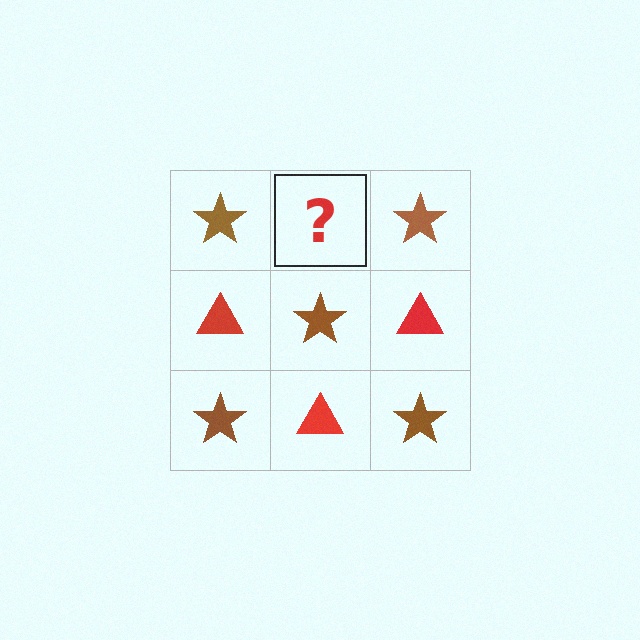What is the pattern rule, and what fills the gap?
The rule is that it alternates brown star and red triangle in a checkerboard pattern. The gap should be filled with a red triangle.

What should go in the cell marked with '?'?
The missing cell should contain a red triangle.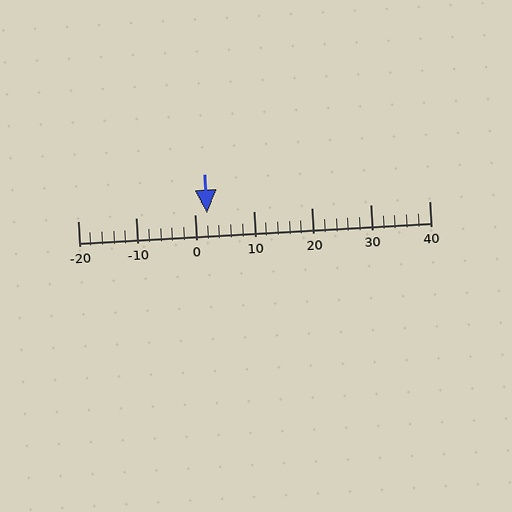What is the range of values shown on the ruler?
The ruler shows values from -20 to 40.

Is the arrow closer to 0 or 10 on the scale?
The arrow is closer to 0.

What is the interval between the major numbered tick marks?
The major tick marks are spaced 10 units apart.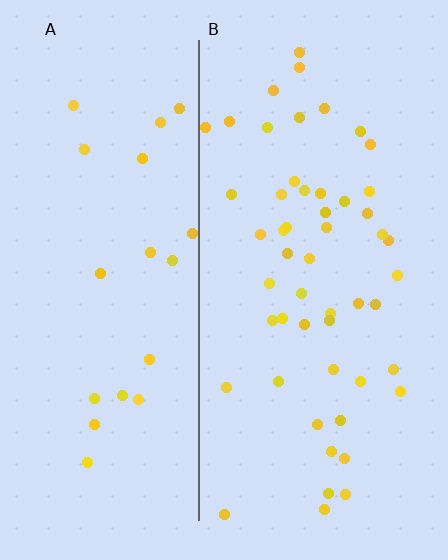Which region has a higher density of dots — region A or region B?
B (the right).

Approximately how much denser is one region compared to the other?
Approximately 2.5× — region B over region A.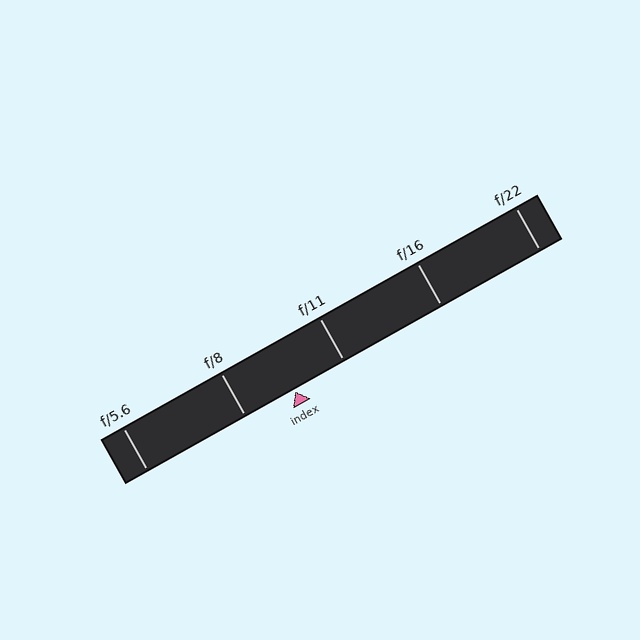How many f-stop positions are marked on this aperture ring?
There are 5 f-stop positions marked.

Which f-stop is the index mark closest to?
The index mark is closest to f/8.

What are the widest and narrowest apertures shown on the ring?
The widest aperture shown is f/5.6 and the narrowest is f/22.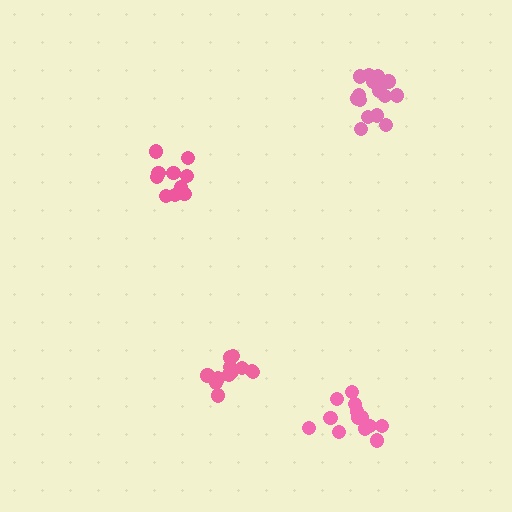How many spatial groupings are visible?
There are 4 spatial groupings.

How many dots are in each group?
Group 1: 12 dots, Group 2: 15 dots, Group 3: 10 dots, Group 4: 13 dots (50 total).